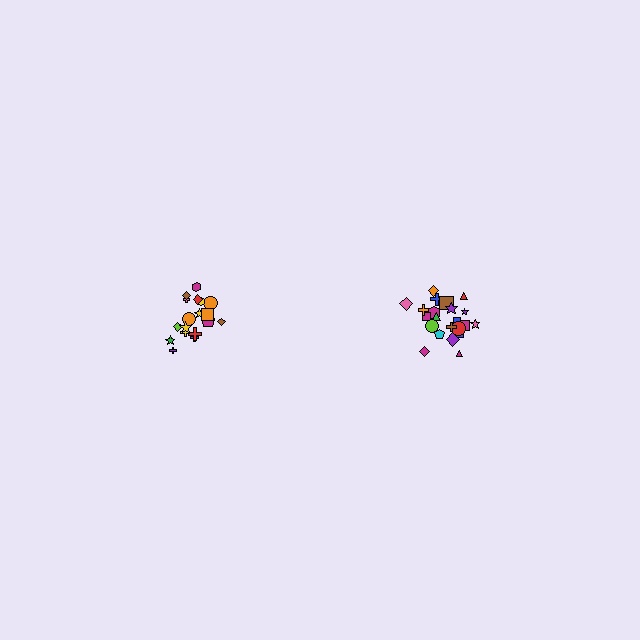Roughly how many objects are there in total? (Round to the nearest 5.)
Roughly 40 objects in total.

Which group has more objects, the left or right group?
The right group.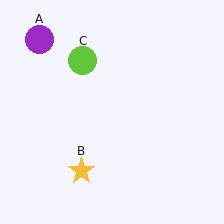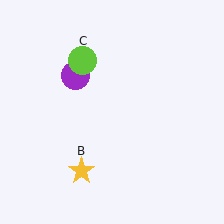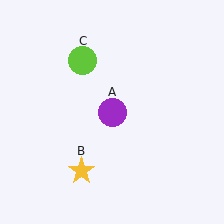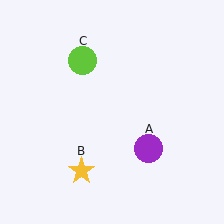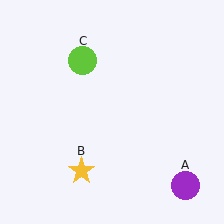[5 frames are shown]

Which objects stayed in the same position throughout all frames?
Yellow star (object B) and lime circle (object C) remained stationary.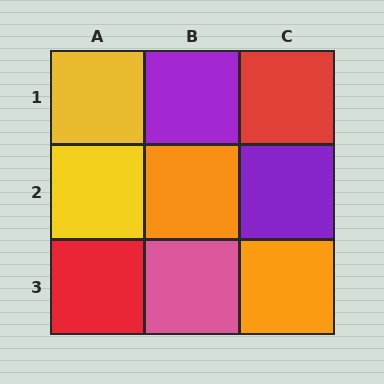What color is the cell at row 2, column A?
Yellow.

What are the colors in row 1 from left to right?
Yellow, purple, red.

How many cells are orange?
2 cells are orange.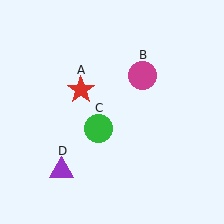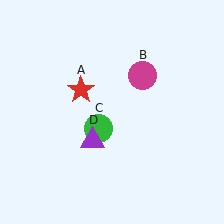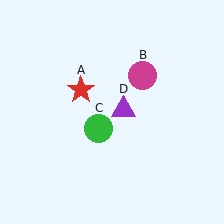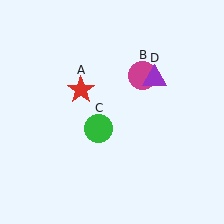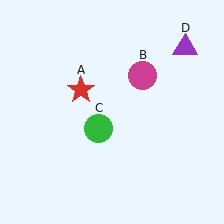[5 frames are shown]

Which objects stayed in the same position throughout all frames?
Red star (object A) and magenta circle (object B) and green circle (object C) remained stationary.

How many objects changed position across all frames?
1 object changed position: purple triangle (object D).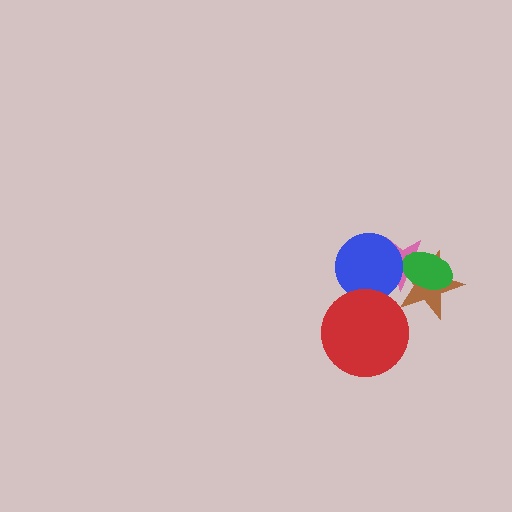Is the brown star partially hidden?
Yes, it is partially covered by another shape.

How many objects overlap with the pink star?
3 objects overlap with the pink star.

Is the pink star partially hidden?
Yes, it is partially covered by another shape.